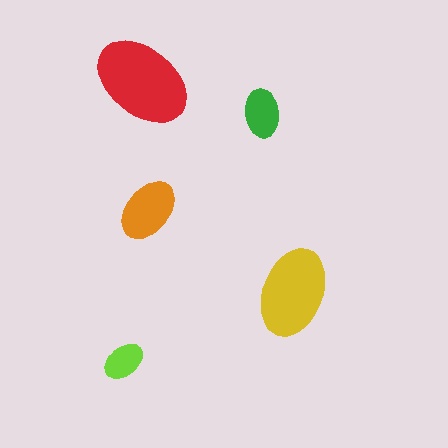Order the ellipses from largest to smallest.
the red one, the yellow one, the orange one, the green one, the lime one.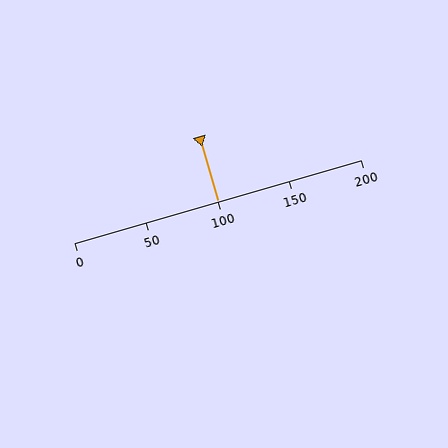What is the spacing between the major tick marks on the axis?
The major ticks are spaced 50 apart.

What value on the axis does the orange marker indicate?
The marker indicates approximately 100.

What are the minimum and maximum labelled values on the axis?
The axis runs from 0 to 200.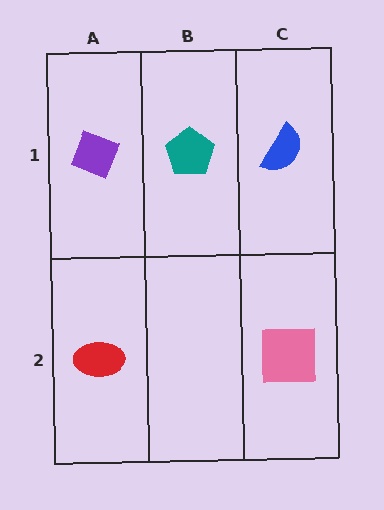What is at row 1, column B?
A teal pentagon.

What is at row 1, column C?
A blue semicircle.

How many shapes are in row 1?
3 shapes.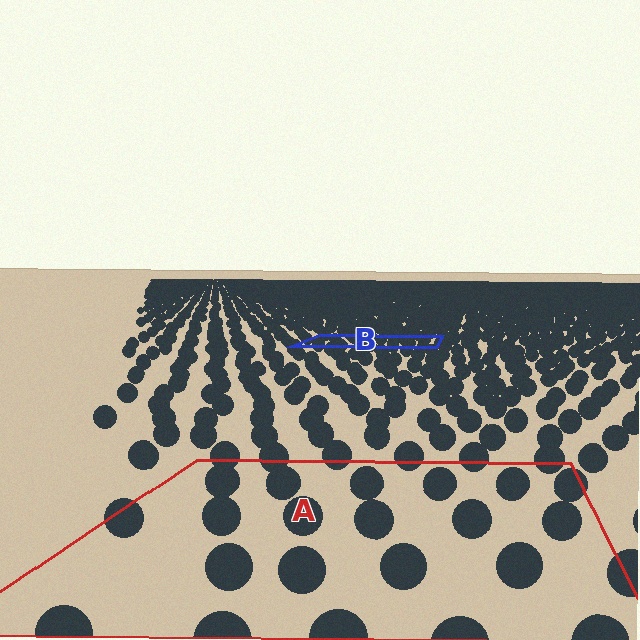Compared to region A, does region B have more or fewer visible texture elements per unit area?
Region B has more texture elements per unit area — they are packed more densely because it is farther away.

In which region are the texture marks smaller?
The texture marks are smaller in region B, because it is farther away.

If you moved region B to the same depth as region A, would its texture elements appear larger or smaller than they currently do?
They would appear larger. At a closer depth, the same texture elements are projected at a bigger on-screen size.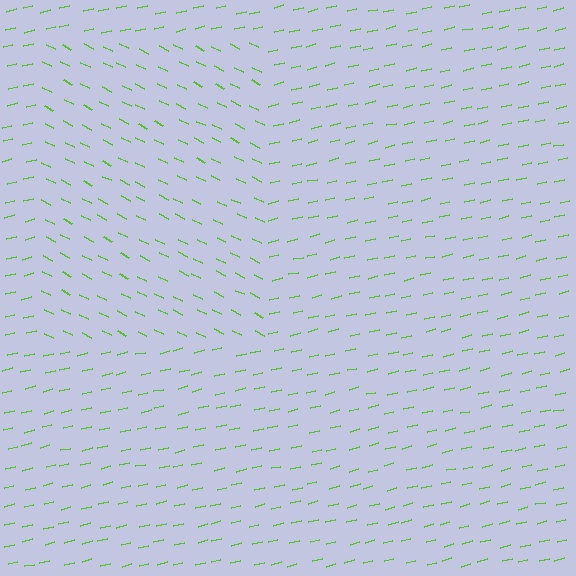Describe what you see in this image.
The image is filled with small lime line segments. A rectangle region in the image has lines oriented differently from the surrounding lines, creating a visible texture boundary.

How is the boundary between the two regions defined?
The boundary is defined purely by a change in line orientation (approximately 39 degrees difference). All lines are the same color and thickness.